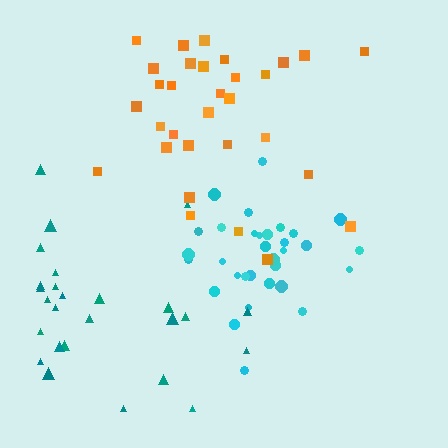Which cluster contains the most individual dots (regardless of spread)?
Cyan (32).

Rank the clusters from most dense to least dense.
cyan, orange, teal.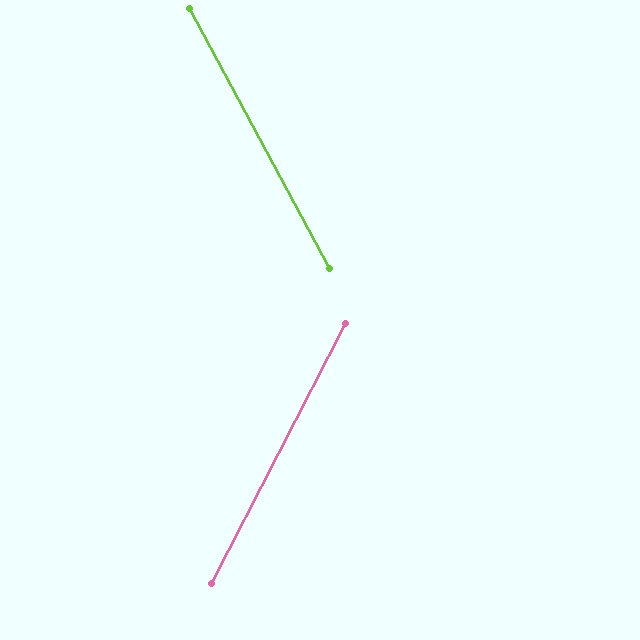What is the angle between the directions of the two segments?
Approximately 56 degrees.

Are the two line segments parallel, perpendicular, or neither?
Neither parallel nor perpendicular — they differ by about 56°.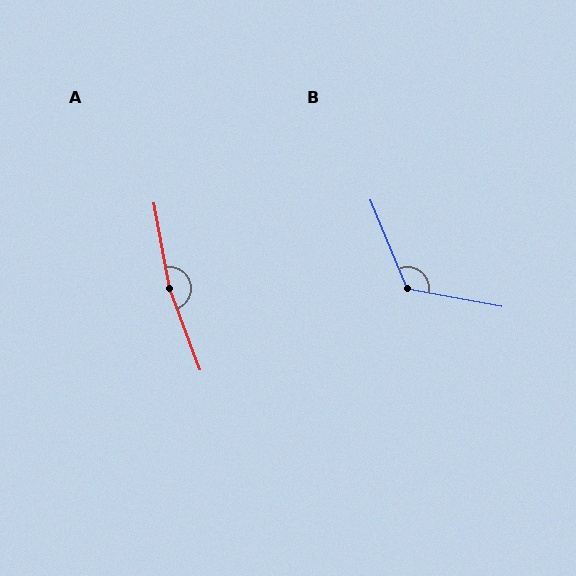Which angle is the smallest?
B, at approximately 123 degrees.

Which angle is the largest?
A, at approximately 169 degrees.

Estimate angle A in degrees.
Approximately 169 degrees.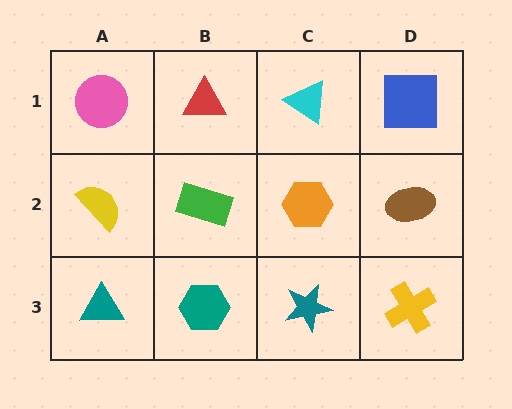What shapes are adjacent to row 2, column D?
A blue square (row 1, column D), a yellow cross (row 3, column D), an orange hexagon (row 2, column C).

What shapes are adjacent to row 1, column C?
An orange hexagon (row 2, column C), a red triangle (row 1, column B), a blue square (row 1, column D).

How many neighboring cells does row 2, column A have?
3.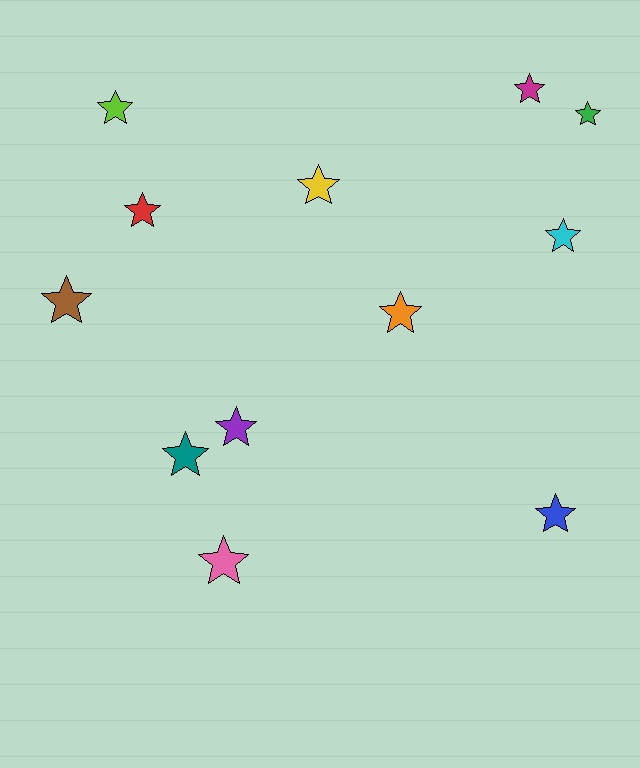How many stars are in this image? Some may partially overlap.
There are 12 stars.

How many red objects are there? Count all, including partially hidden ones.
There is 1 red object.